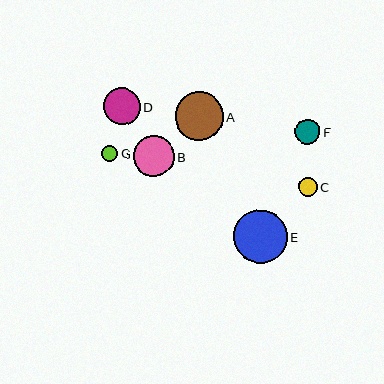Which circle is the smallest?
Circle G is the smallest with a size of approximately 17 pixels.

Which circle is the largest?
Circle E is the largest with a size of approximately 53 pixels.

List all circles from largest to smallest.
From largest to smallest: E, A, B, D, F, C, G.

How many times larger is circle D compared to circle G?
Circle D is approximately 2.2 times the size of circle G.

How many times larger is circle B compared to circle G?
Circle B is approximately 2.5 times the size of circle G.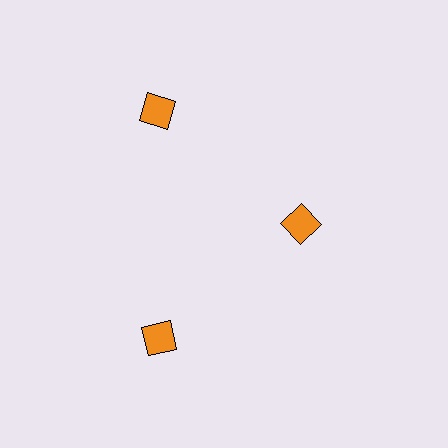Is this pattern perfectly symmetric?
No. The 3 orange diamonds are arranged in a ring, but one element near the 3 o'clock position is pulled inward toward the center, breaking the 3-fold rotational symmetry.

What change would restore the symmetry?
The symmetry would be restored by moving it outward, back onto the ring so that all 3 diamonds sit at equal angles and equal distance from the center.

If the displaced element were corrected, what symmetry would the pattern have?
It would have 3-fold rotational symmetry — the pattern would map onto itself every 120 degrees.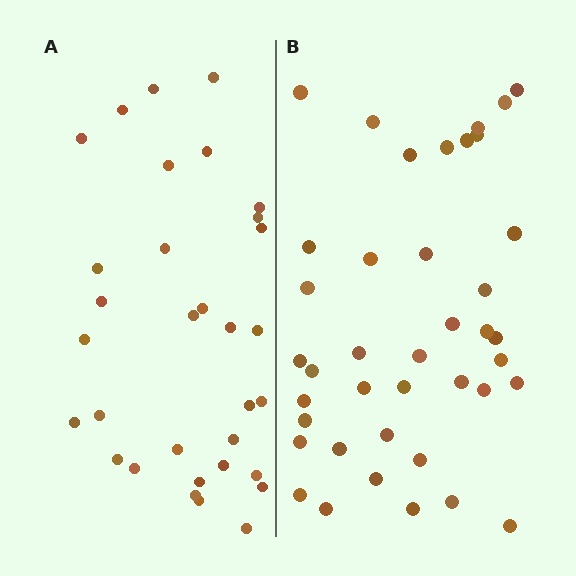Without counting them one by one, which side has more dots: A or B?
Region B (the right region) has more dots.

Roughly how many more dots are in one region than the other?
Region B has roughly 8 or so more dots than region A.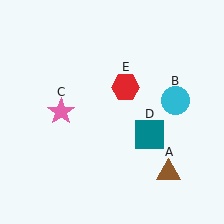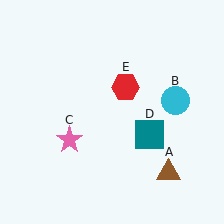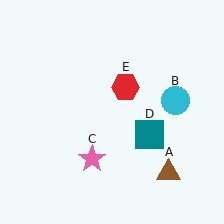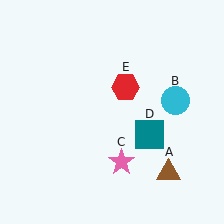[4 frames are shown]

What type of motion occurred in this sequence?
The pink star (object C) rotated counterclockwise around the center of the scene.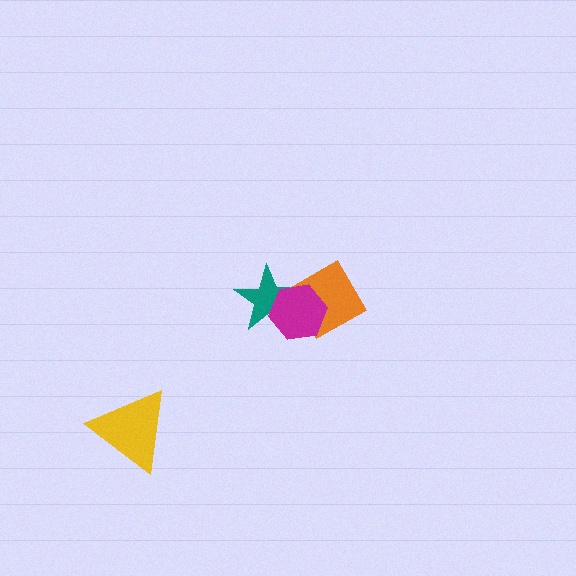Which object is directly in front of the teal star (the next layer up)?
The orange diamond is directly in front of the teal star.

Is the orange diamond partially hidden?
Yes, it is partially covered by another shape.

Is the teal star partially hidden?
Yes, it is partially covered by another shape.